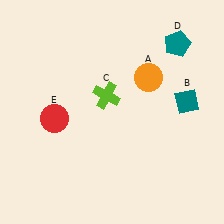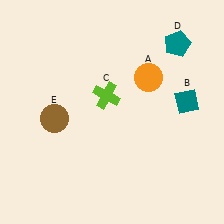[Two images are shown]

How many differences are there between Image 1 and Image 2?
There is 1 difference between the two images.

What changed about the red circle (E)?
In Image 1, E is red. In Image 2, it changed to brown.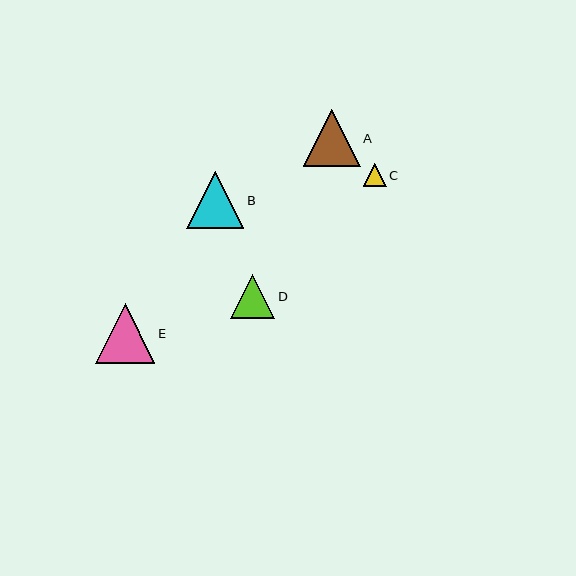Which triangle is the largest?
Triangle E is the largest with a size of approximately 59 pixels.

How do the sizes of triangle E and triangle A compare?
Triangle E and triangle A are approximately the same size.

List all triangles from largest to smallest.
From largest to smallest: E, B, A, D, C.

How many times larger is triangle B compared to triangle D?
Triangle B is approximately 1.3 times the size of triangle D.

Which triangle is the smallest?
Triangle C is the smallest with a size of approximately 23 pixels.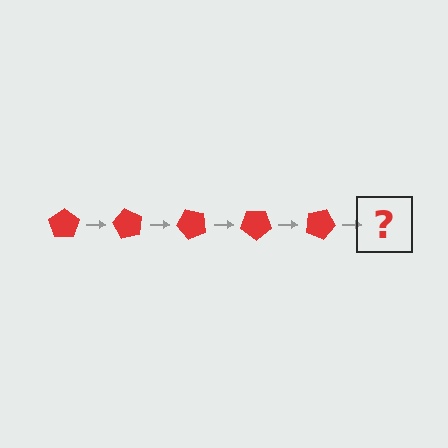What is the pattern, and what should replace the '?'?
The pattern is that the pentagon rotates 60 degrees each step. The '?' should be a red pentagon rotated 300 degrees.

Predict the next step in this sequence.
The next step is a red pentagon rotated 300 degrees.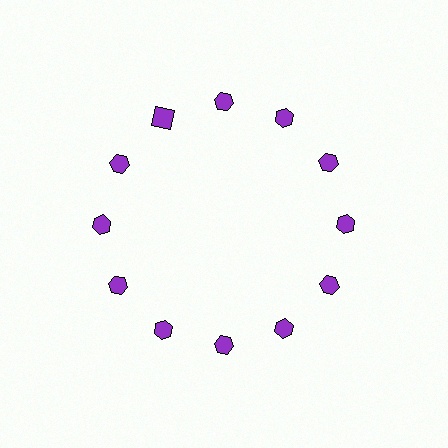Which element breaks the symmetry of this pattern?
The purple square at roughly the 11 o'clock position breaks the symmetry. All other shapes are purple hexagons.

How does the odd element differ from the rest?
It has a different shape: square instead of hexagon.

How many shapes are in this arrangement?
There are 12 shapes arranged in a ring pattern.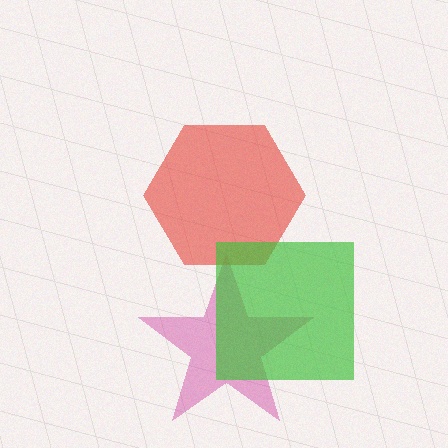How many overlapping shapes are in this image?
There are 3 overlapping shapes in the image.